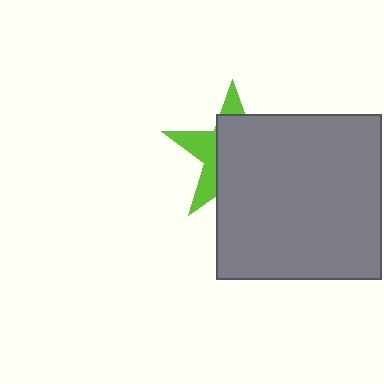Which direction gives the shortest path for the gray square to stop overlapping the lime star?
Moving toward the lower-right gives the shortest separation.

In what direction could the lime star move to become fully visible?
The lime star could move toward the upper-left. That would shift it out from behind the gray square entirely.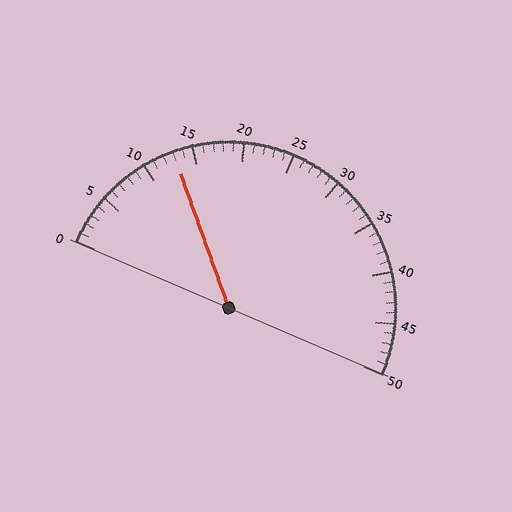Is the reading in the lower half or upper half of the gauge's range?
The reading is in the lower half of the range (0 to 50).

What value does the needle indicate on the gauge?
The needle indicates approximately 13.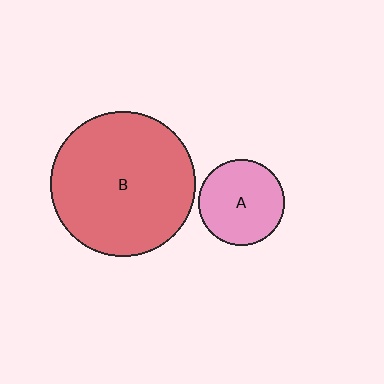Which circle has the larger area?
Circle B (red).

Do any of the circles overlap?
No, none of the circles overlap.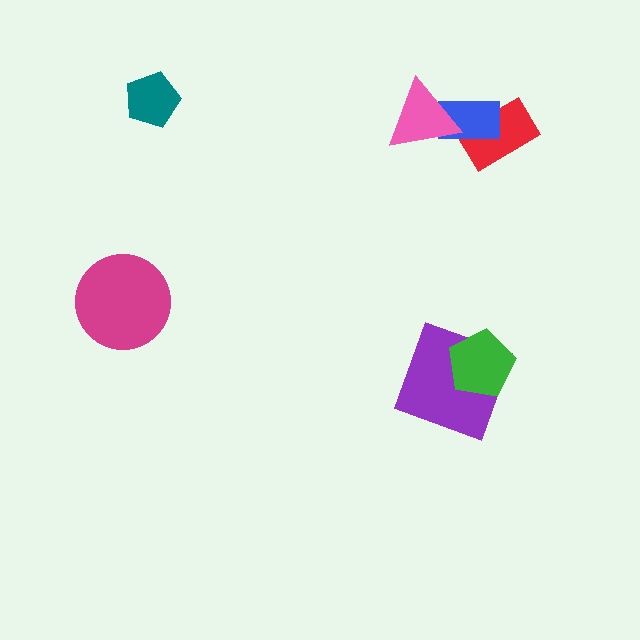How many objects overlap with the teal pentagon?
0 objects overlap with the teal pentagon.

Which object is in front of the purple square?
The green pentagon is in front of the purple square.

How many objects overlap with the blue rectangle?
2 objects overlap with the blue rectangle.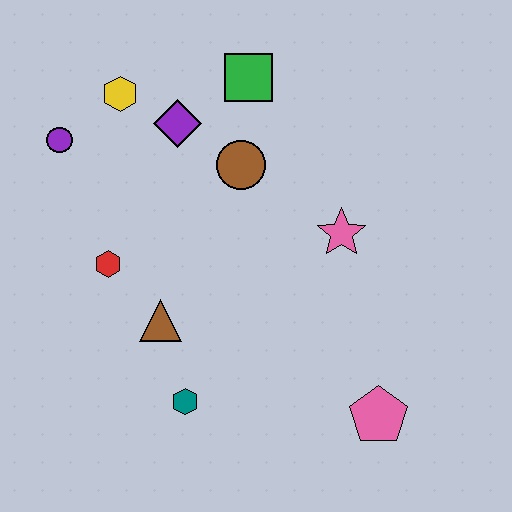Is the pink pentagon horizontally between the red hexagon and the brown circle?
No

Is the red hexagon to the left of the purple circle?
No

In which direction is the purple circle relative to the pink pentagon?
The purple circle is to the left of the pink pentagon.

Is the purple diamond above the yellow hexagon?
No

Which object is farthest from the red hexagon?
The pink pentagon is farthest from the red hexagon.